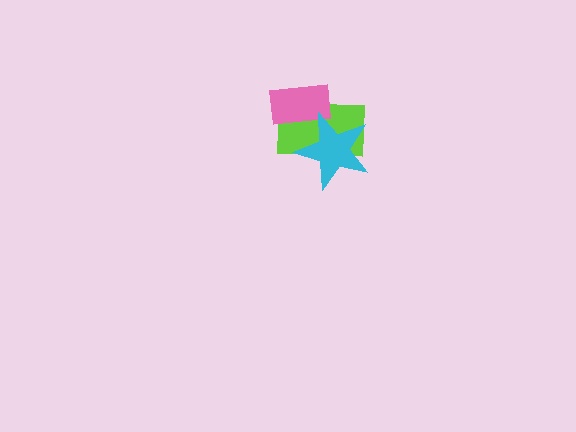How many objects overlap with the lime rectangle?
2 objects overlap with the lime rectangle.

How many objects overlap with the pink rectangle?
2 objects overlap with the pink rectangle.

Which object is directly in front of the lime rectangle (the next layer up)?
The pink rectangle is directly in front of the lime rectangle.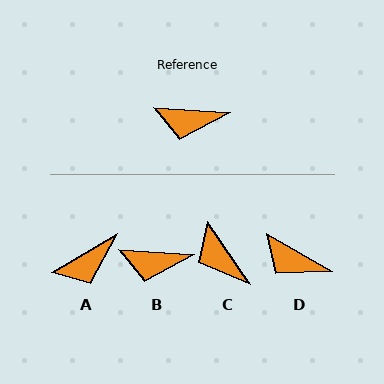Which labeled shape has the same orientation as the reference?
B.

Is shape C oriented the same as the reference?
No, it is off by about 51 degrees.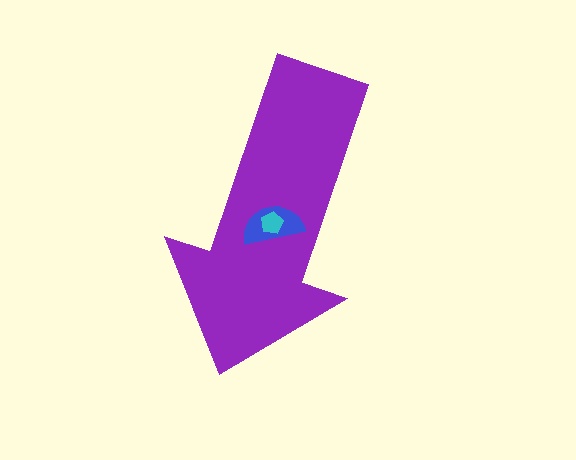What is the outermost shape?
The purple arrow.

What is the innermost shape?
The cyan pentagon.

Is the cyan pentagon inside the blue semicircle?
Yes.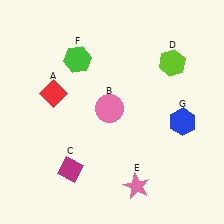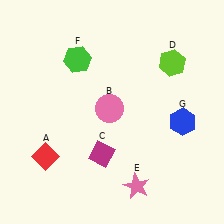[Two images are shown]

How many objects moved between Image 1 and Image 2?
2 objects moved between the two images.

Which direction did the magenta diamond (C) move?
The magenta diamond (C) moved right.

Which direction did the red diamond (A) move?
The red diamond (A) moved down.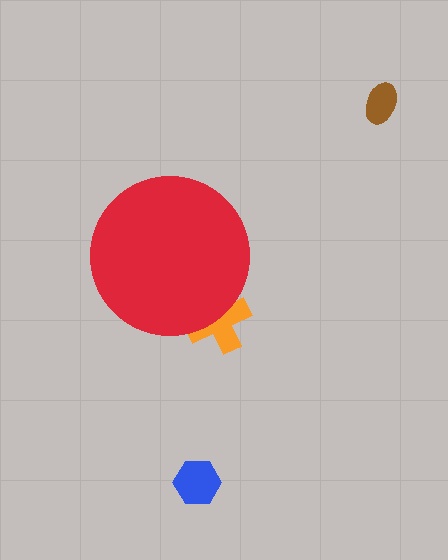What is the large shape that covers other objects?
A red circle.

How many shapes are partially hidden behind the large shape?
1 shape is partially hidden.